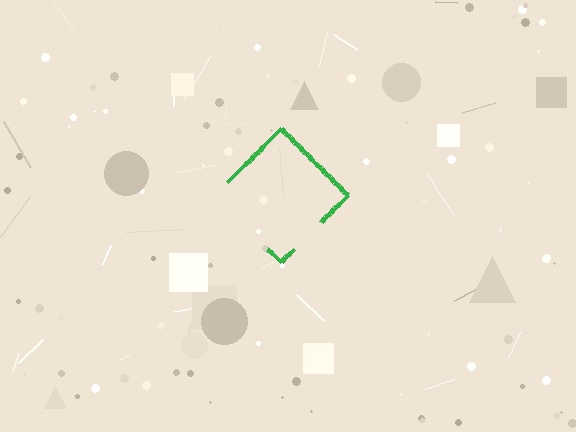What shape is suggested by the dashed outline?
The dashed outline suggests a diamond.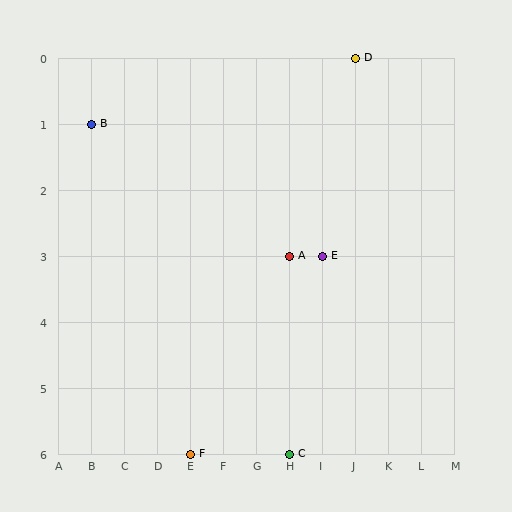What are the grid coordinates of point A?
Point A is at grid coordinates (H, 3).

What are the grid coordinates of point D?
Point D is at grid coordinates (J, 0).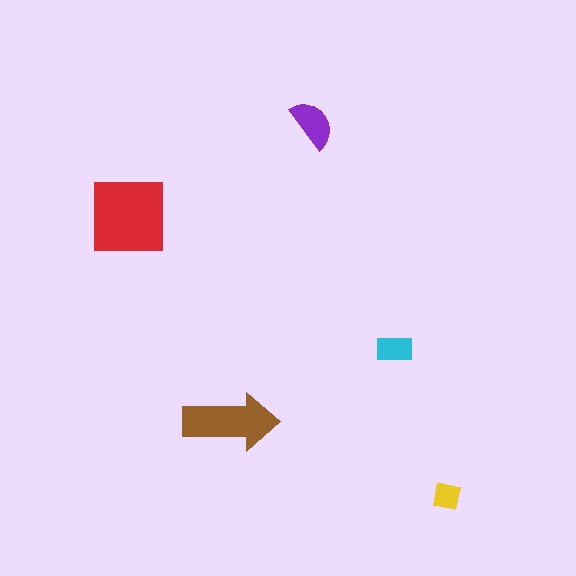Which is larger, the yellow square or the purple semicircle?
The purple semicircle.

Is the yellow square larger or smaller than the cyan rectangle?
Smaller.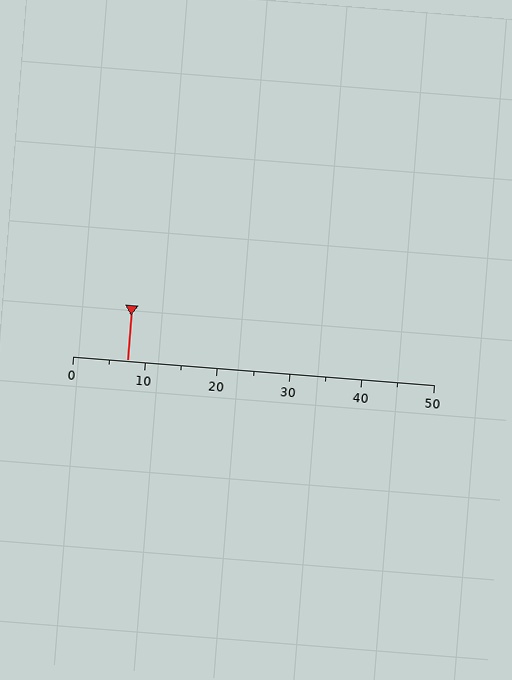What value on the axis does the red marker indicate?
The marker indicates approximately 7.5.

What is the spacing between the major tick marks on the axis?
The major ticks are spaced 10 apart.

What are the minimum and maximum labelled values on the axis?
The axis runs from 0 to 50.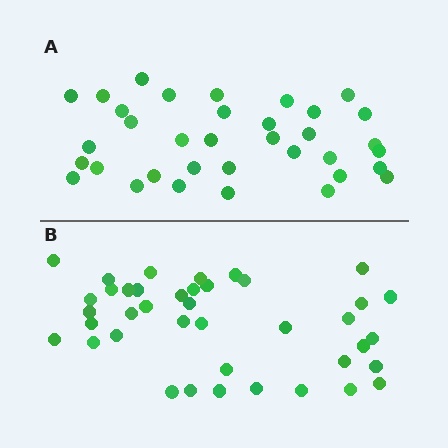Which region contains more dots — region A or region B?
Region B (the bottom region) has more dots.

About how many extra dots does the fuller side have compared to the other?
Region B has about 5 more dots than region A.